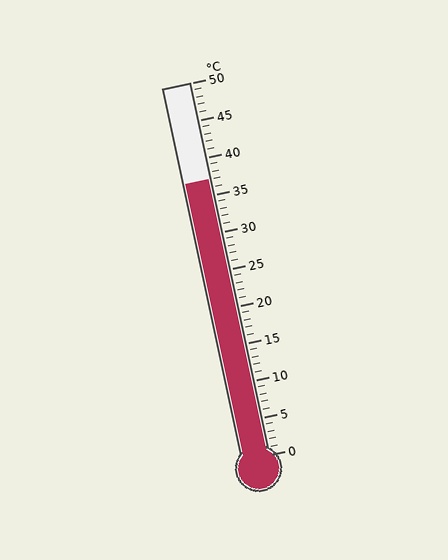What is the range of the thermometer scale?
The thermometer scale ranges from 0°C to 50°C.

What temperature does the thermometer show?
The thermometer shows approximately 37°C.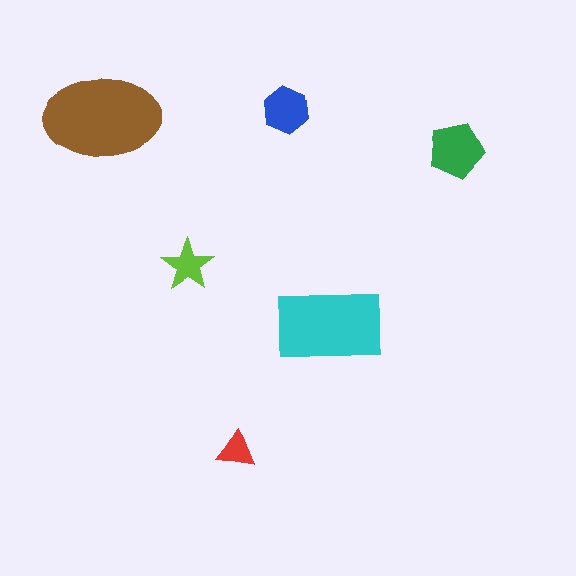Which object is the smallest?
The red triangle.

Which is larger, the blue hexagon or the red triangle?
The blue hexagon.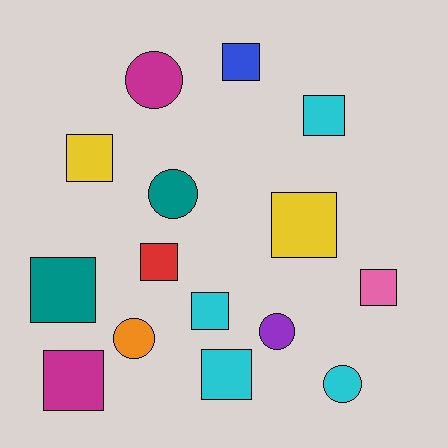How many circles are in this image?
There are 5 circles.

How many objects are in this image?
There are 15 objects.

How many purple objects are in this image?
There is 1 purple object.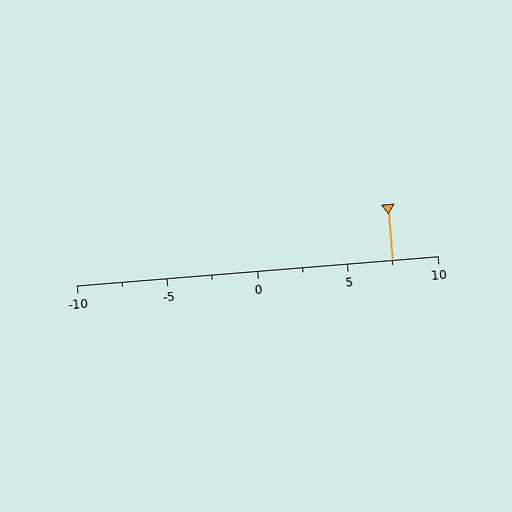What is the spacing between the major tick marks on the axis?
The major ticks are spaced 5 apart.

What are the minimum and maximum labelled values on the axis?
The axis runs from -10 to 10.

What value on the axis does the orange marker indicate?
The marker indicates approximately 7.5.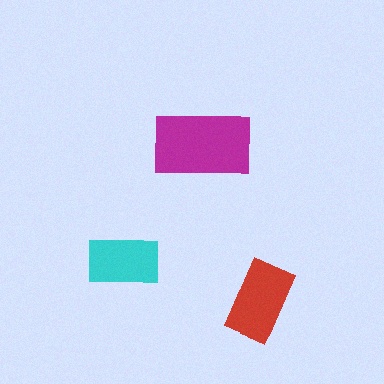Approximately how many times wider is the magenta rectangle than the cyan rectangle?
About 1.5 times wider.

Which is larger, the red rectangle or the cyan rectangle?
The red one.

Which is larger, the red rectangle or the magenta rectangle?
The magenta one.